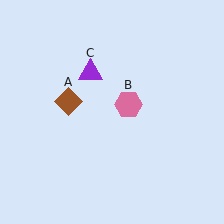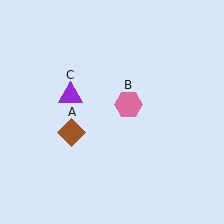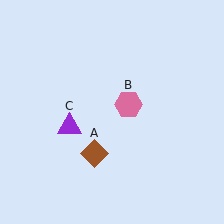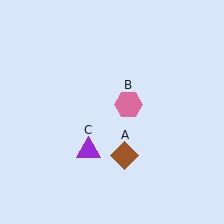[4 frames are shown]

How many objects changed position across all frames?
2 objects changed position: brown diamond (object A), purple triangle (object C).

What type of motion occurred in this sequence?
The brown diamond (object A), purple triangle (object C) rotated counterclockwise around the center of the scene.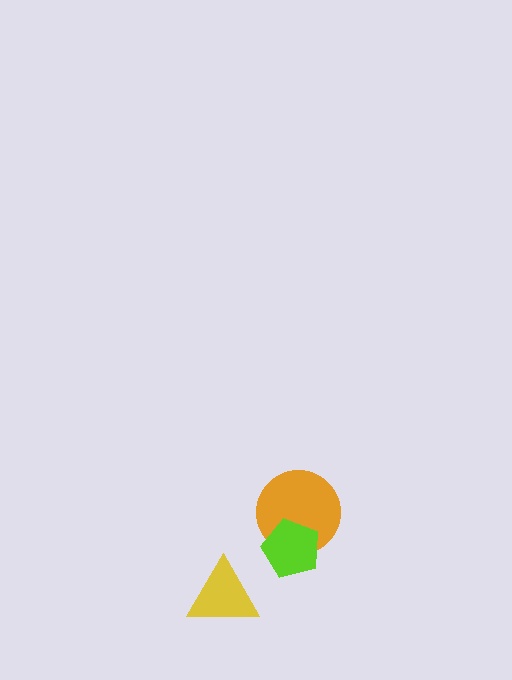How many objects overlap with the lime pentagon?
1 object overlaps with the lime pentagon.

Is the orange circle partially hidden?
Yes, it is partially covered by another shape.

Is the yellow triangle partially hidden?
No, no other shape covers it.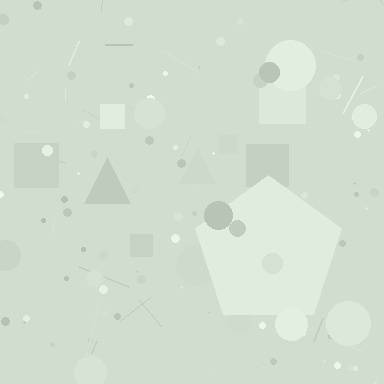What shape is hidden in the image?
A pentagon is hidden in the image.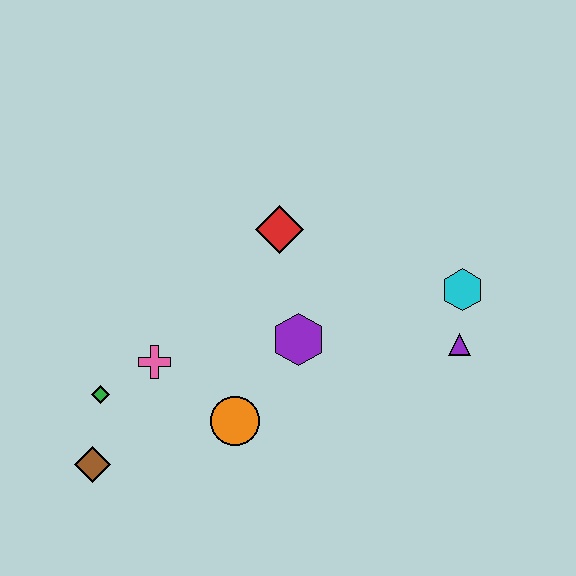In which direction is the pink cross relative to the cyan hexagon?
The pink cross is to the left of the cyan hexagon.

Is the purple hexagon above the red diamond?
No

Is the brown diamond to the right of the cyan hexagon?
No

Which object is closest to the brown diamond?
The green diamond is closest to the brown diamond.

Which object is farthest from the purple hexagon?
The brown diamond is farthest from the purple hexagon.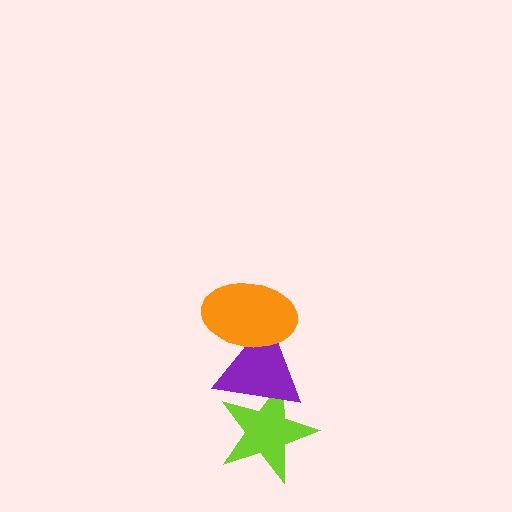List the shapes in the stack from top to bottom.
From top to bottom: the orange ellipse, the purple triangle, the lime star.